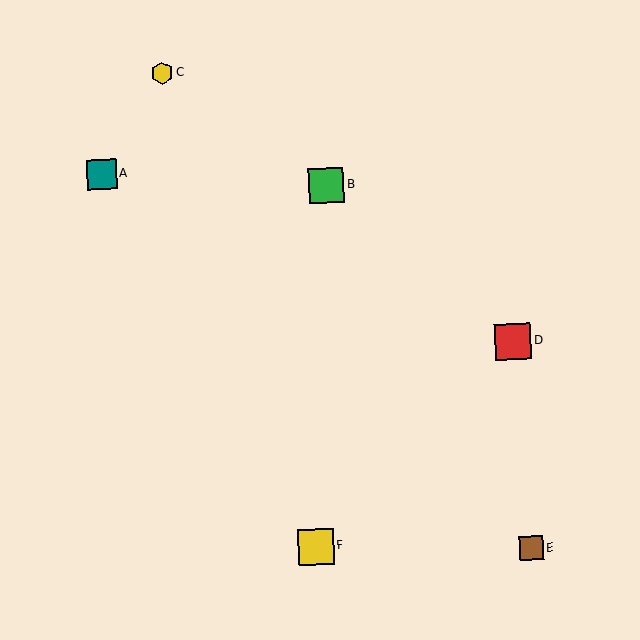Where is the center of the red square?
The center of the red square is at (513, 341).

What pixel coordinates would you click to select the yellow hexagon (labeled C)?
Click at (162, 73) to select the yellow hexagon C.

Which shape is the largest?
The red square (labeled D) is the largest.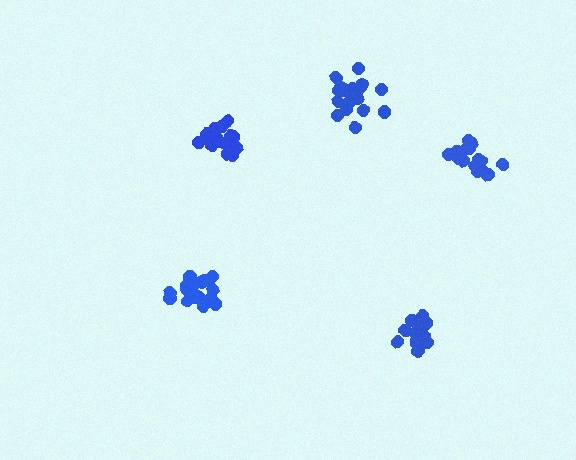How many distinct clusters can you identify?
There are 5 distinct clusters.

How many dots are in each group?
Group 1: 16 dots, Group 2: 20 dots, Group 3: 21 dots, Group 4: 21 dots, Group 5: 20 dots (98 total).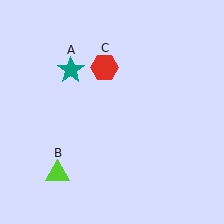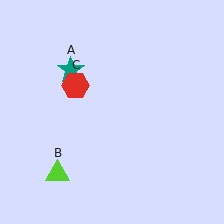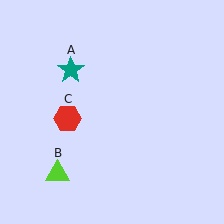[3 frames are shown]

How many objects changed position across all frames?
1 object changed position: red hexagon (object C).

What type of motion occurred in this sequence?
The red hexagon (object C) rotated counterclockwise around the center of the scene.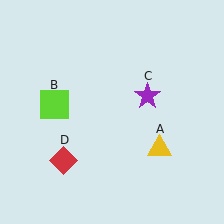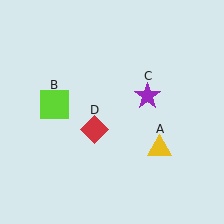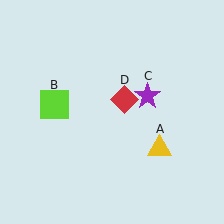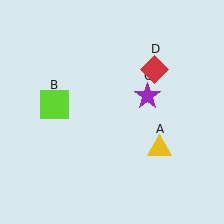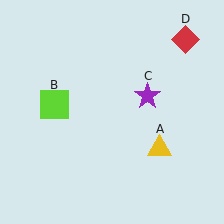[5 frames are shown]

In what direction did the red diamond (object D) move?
The red diamond (object D) moved up and to the right.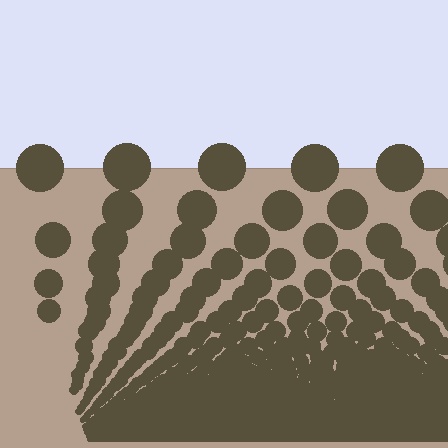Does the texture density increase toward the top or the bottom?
Density increases toward the bottom.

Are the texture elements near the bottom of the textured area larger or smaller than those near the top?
Smaller. The gradient is inverted — elements near the bottom are smaller and denser.